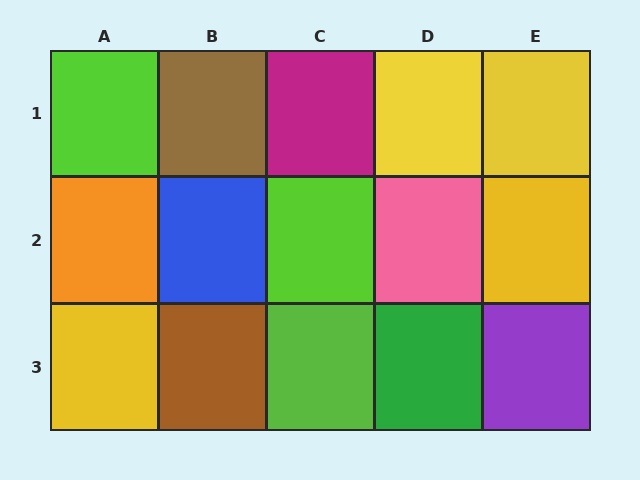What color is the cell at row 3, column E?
Purple.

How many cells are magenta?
1 cell is magenta.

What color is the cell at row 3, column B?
Brown.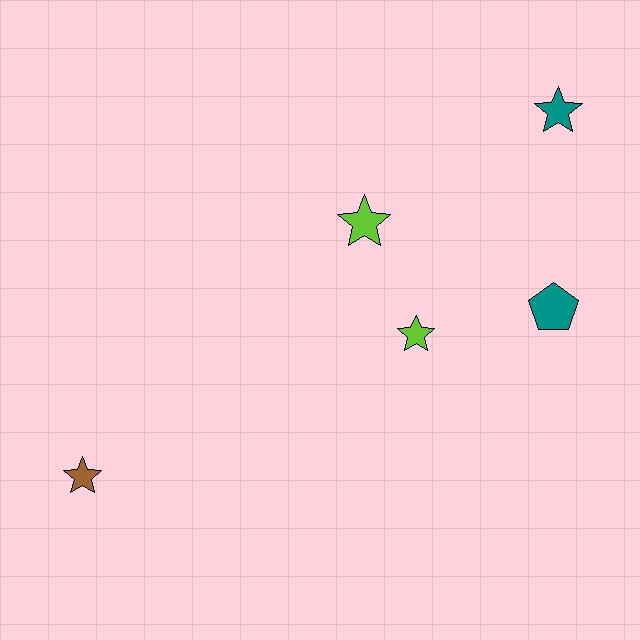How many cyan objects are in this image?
There are no cyan objects.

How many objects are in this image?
There are 5 objects.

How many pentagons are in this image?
There is 1 pentagon.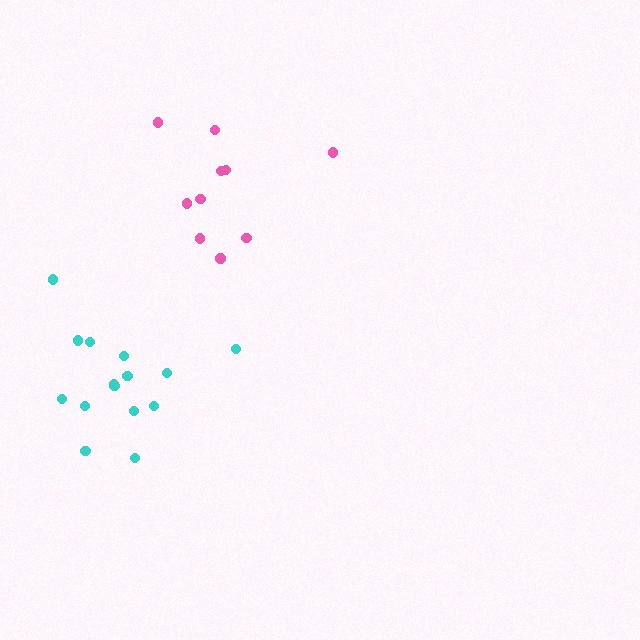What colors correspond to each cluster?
The clusters are colored: pink, cyan.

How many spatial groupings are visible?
There are 2 spatial groupings.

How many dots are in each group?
Group 1: 10 dots, Group 2: 15 dots (25 total).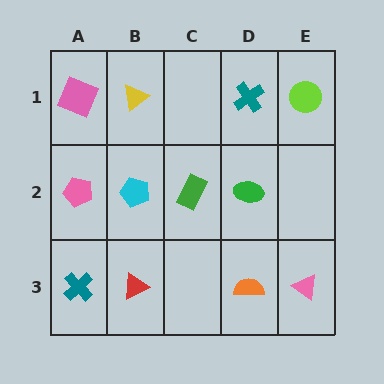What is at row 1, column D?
A teal cross.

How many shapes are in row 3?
4 shapes.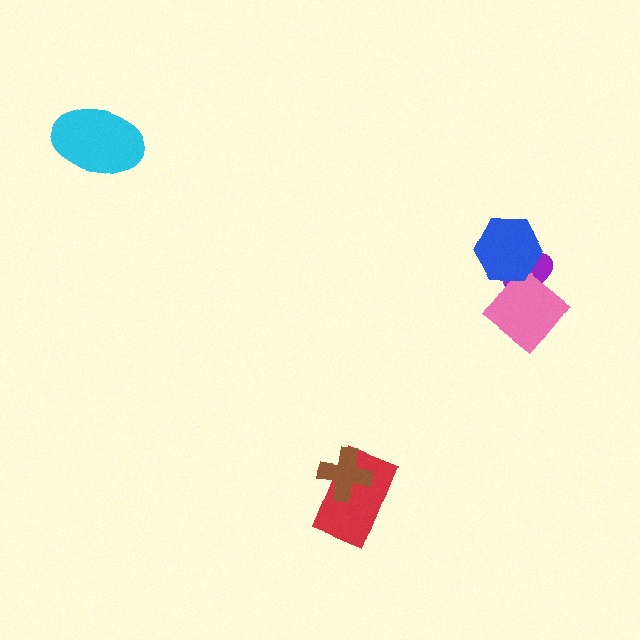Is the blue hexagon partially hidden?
No, no other shape covers it.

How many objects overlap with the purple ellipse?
2 objects overlap with the purple ellipse.